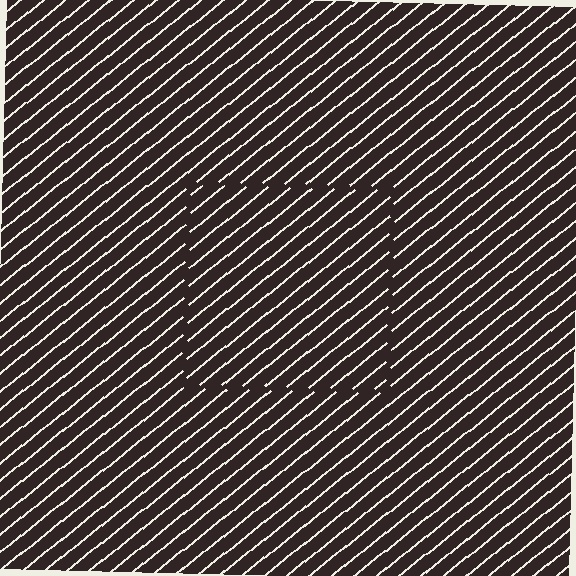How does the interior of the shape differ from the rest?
The interior of the shape contains the same grating, shifted by half a period — the contour is defined by the phase discontinuity where line-ends from the inner and outer gratings abut.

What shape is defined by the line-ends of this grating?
An illusory square. The interior of the shape contains the same grating, shifted by half a period — the contour is defined by the phase discontinuity where line-ends from the inner and outer gratings abut.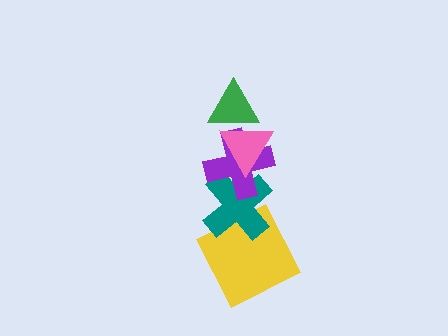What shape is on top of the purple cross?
The pink triangle is on top of the purple cross.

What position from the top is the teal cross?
The teal cross is 4th from the top.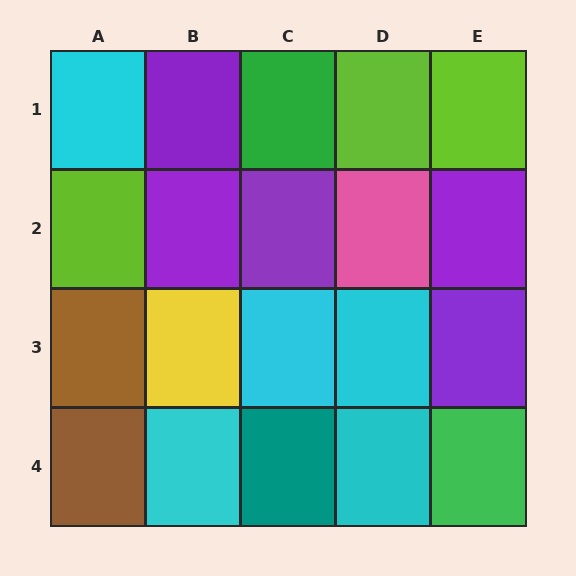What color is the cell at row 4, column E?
Green.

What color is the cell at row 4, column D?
Cyan.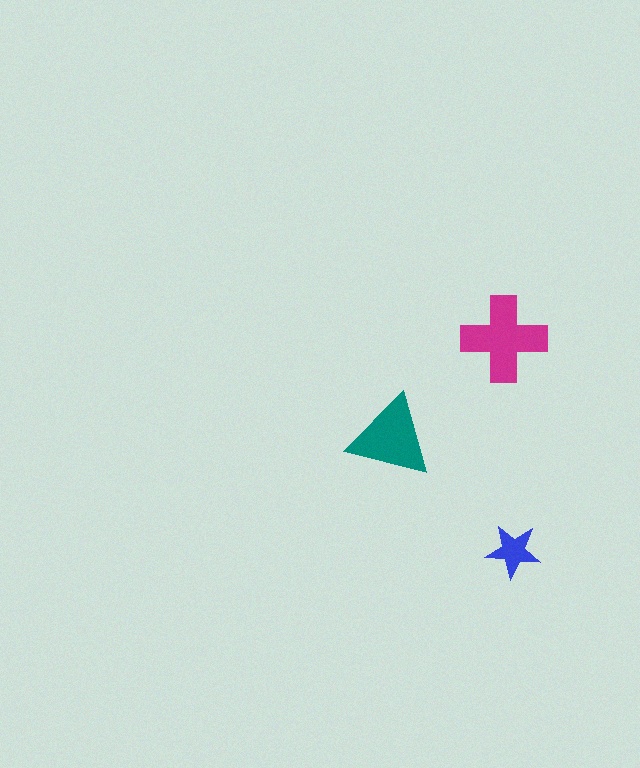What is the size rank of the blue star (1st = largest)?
3rd.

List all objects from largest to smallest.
The magenta cross, the teal triangle, the blue star.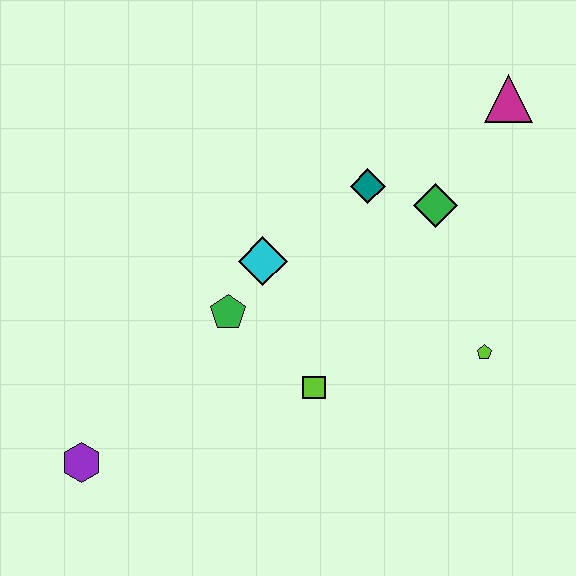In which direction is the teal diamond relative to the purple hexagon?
The teal diamond is to the right of the purple hexagon.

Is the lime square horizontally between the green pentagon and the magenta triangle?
Yes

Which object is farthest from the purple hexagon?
The magenta triangle is farthest from the purple hexagon.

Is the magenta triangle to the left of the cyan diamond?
No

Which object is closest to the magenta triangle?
The green diamond is closest to the magenta triangle.